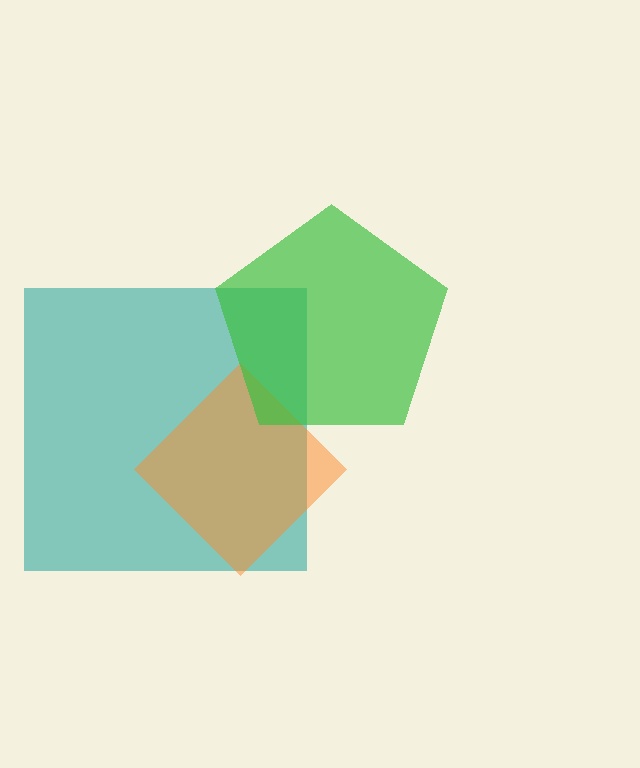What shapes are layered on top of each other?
The layered shapes are: a teal square, an orange diamond, a green pentagon.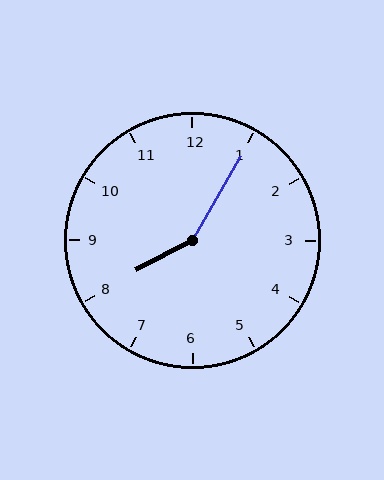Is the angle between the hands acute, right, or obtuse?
It is obtuse.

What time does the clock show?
8:05.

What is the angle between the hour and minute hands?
Approximately 148 degrees.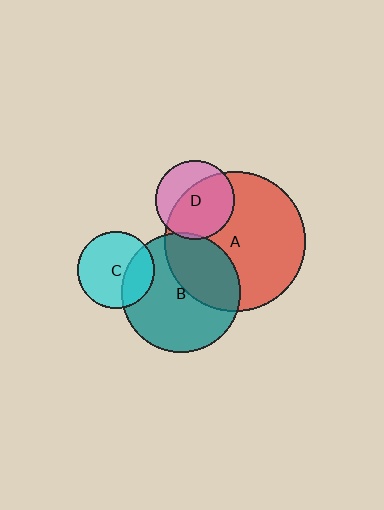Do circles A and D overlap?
Yes.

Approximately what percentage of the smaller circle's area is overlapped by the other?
Approximately 65%.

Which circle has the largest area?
Circle A (red).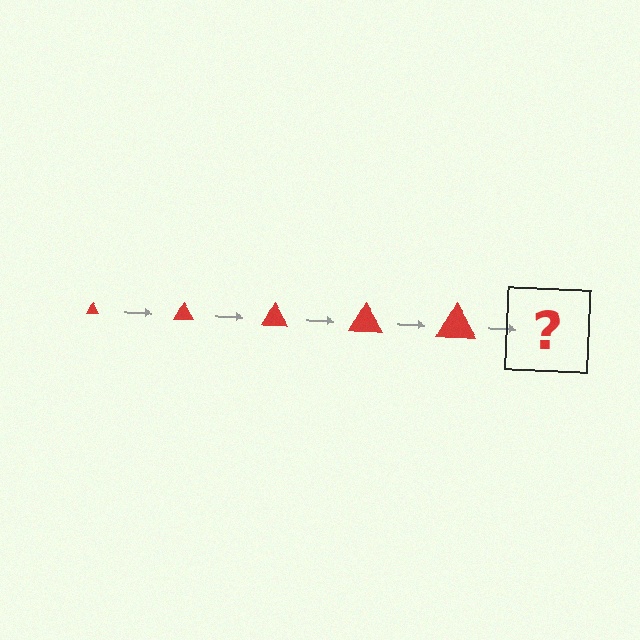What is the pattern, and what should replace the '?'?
The pattern is that the triangle gets progressively larger each step. The '?' should be a red triangle, larger than the previous one.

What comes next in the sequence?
The next element should be a red triangle, larger than the previous one.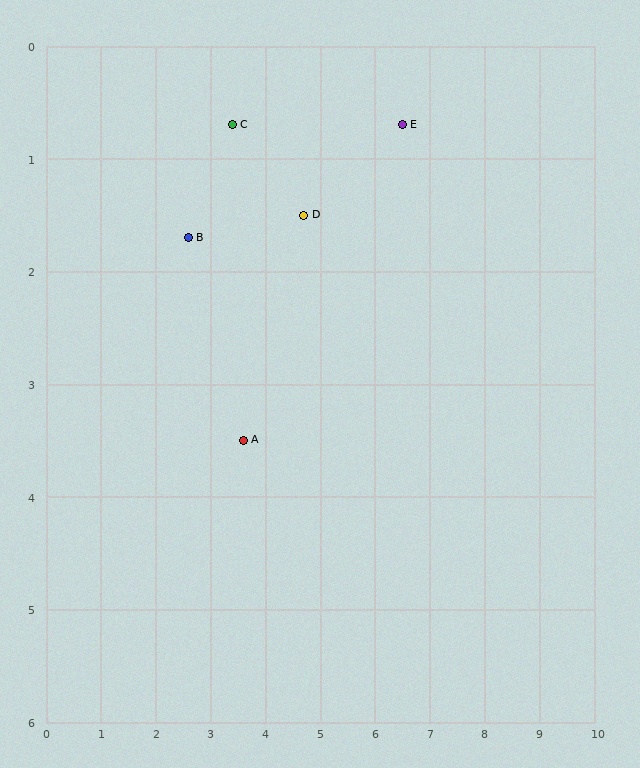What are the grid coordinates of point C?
Point C is at approximately (3.4, 0.7).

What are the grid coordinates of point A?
Point A is at approximately (3.6, 3.5).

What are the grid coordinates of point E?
Point E is at approximately (6.5, 0.7).